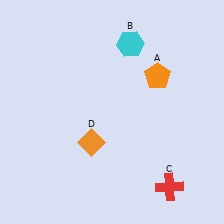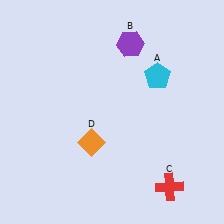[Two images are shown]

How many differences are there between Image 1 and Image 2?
There are 2 differences between the two images.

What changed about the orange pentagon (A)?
In Image 1, A is orange. In Image 2, it changed to cyan.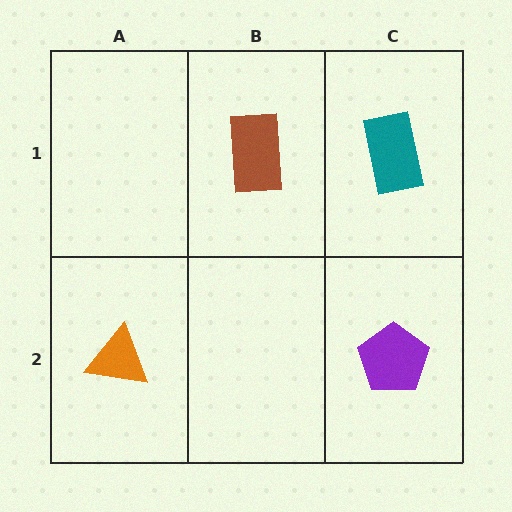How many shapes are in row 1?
2 shapes.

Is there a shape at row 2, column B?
No, that cell is empty.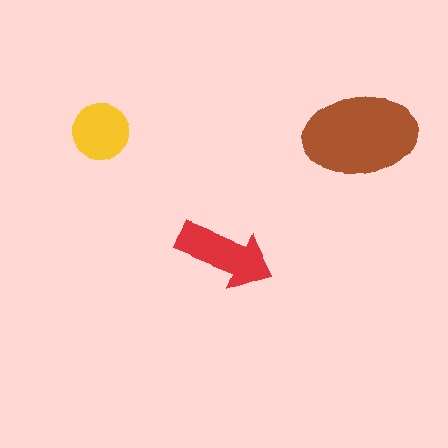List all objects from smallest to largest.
The yellow circle, the red arrow, the brown ellipse.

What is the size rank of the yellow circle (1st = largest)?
3rd.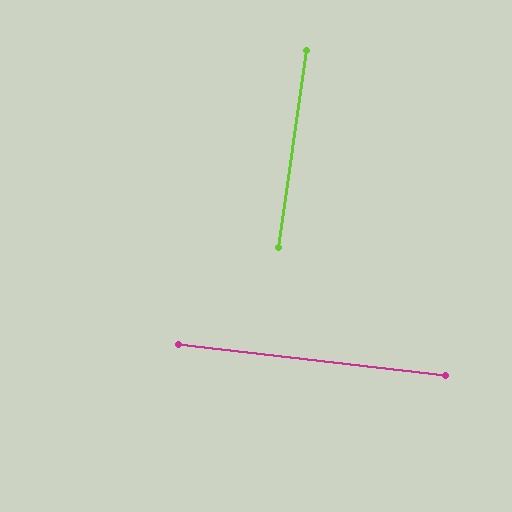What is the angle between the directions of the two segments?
Approximately 89 degrees.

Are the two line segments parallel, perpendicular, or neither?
Perpendicular — they meet at approximately 89°.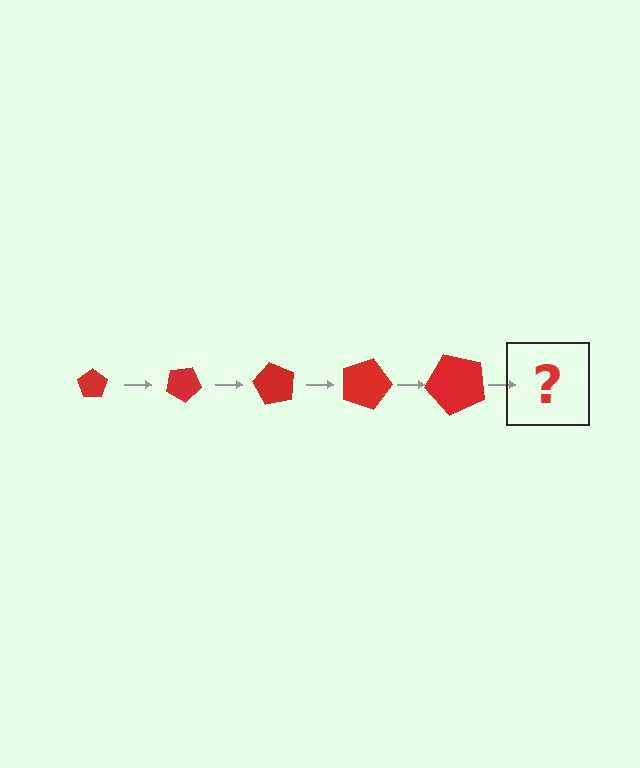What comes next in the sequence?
The next element should be a pentagon, larger than the previous one and rotated 150 degrees from the start.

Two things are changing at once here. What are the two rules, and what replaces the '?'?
The two rules are that the pentagon grows larger each step and it rotates 30 degrees each step. The '?' should be a pentagon, larger than the previous one and rotated 150 degrees from the start.